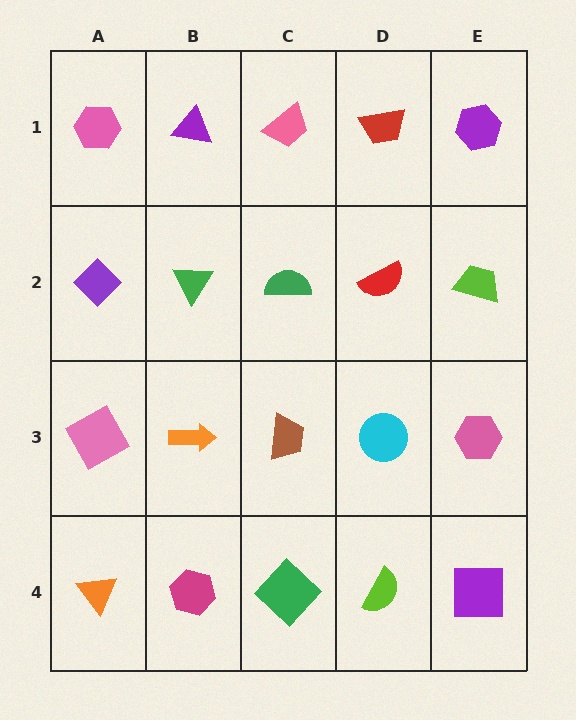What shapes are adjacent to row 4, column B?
An orange arrow (row 3, column B), an orange triangle (row 4, column A), a green diamond (row 4, column C).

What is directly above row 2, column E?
A purple hexagon.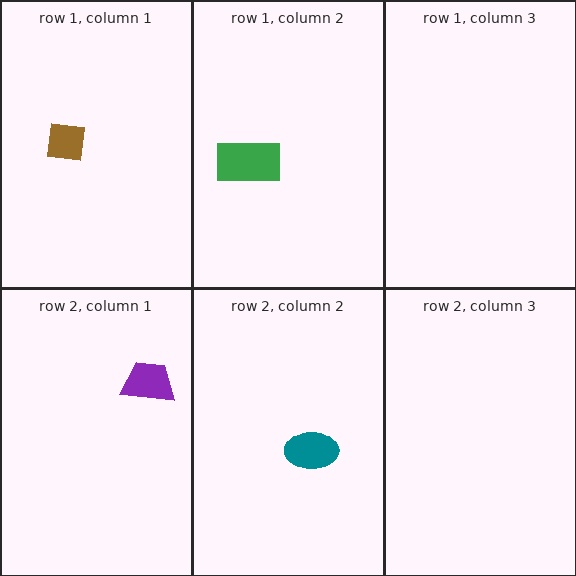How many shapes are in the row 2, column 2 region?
1.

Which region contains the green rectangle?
The row 1, column 2 region.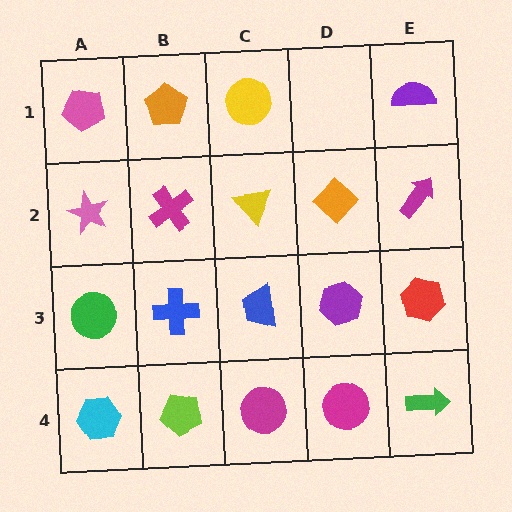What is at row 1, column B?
An orange pentagon.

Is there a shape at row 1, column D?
No, that cell is empty.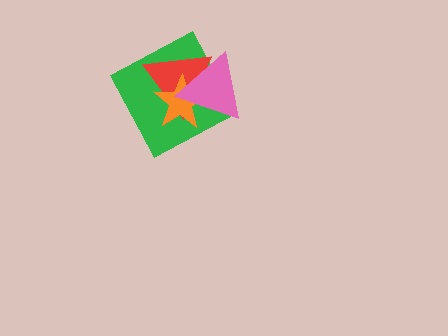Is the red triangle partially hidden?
Yes, it is partially covered by another shape.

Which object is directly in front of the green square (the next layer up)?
The red triangle is directly in front of the green square.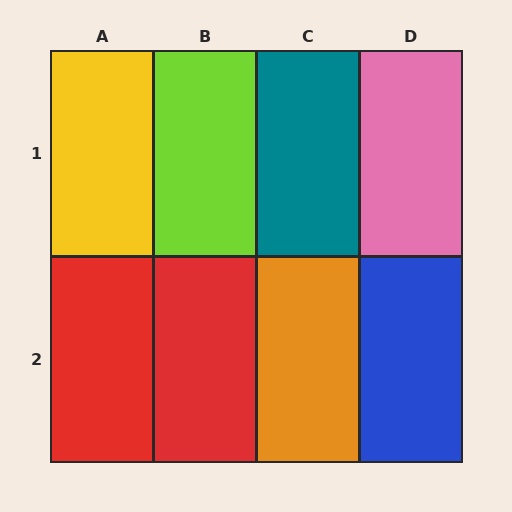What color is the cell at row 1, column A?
Yellow.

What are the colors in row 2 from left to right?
Red, red, orange, blue.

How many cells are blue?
1 cell is blue.